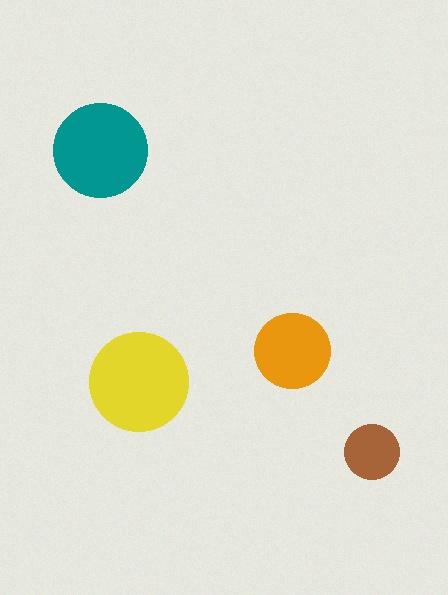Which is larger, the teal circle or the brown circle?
The teal one.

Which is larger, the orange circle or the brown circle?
The orange one.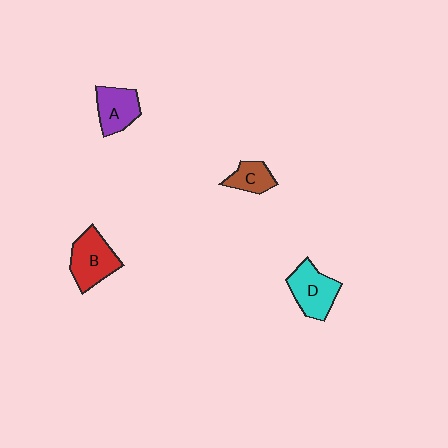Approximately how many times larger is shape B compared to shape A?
Approximately 1.2 times.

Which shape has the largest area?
Shape B (red).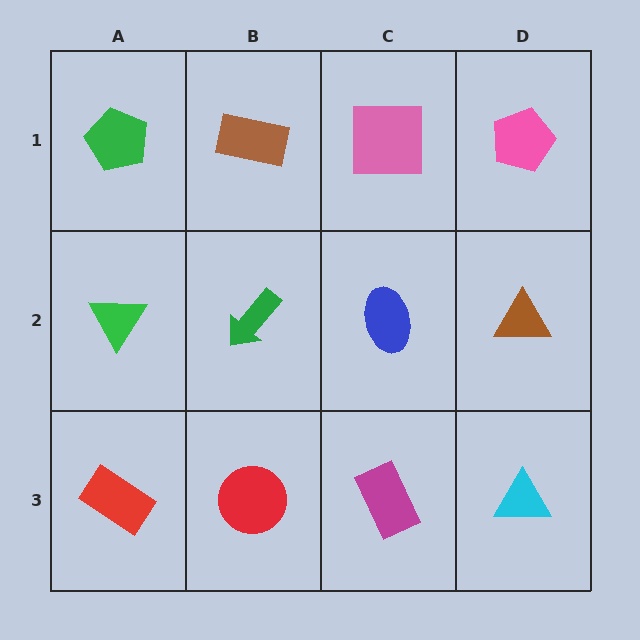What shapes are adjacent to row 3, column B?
A green arrow (row 2, column B), a red rectangle (row 3, column A), a magenta rectangle (row 3, column C).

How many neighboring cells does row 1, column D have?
2.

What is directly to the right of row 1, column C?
A pink pentagon.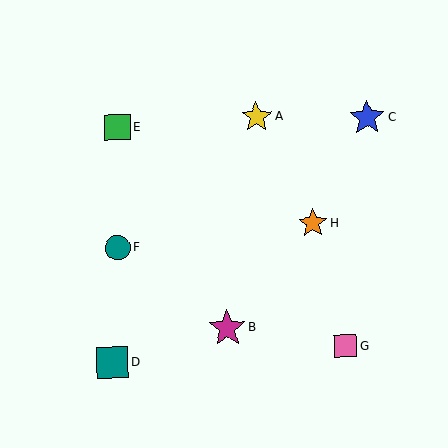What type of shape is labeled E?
Shape E is a green square.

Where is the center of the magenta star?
The center of the magenta star is at (227, 328).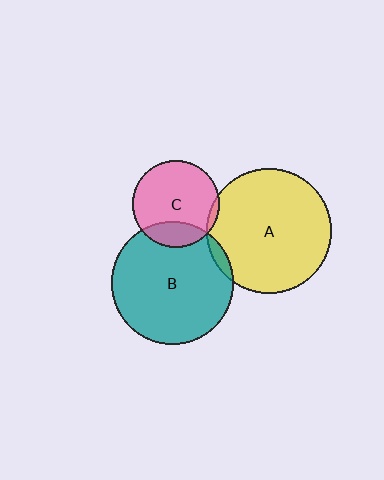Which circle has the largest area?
Circle A (yellow).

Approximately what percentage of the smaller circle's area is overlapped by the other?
Approximately 5%.